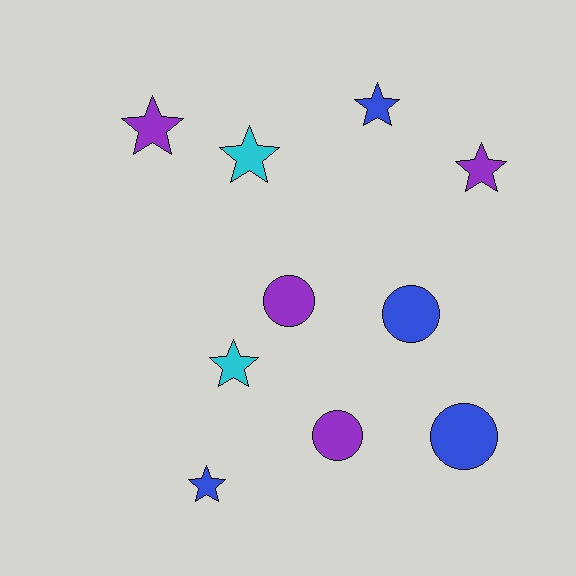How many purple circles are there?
There are 2 purple circles.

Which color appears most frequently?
Purple, with 4 objects.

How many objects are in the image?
There are 10 objects.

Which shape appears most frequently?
Star, with 6 objects.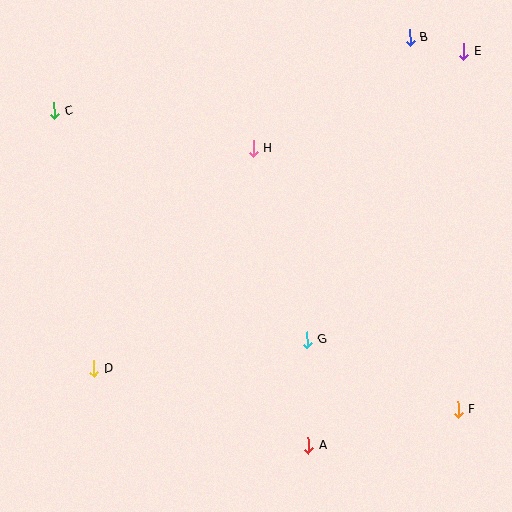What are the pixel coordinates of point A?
Point A is at (308, 445).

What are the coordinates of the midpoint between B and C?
The midpoint between B and C is at (232, 74).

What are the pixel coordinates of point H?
Point H is at (253, 148).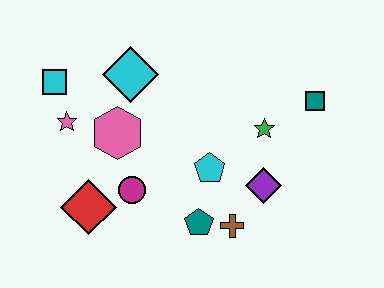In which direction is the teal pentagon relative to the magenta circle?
The teal pentagon is to the right of the magenta circle.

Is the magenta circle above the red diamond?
Yes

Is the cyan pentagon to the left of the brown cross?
Yes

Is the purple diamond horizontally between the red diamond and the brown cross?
No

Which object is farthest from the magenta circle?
The teal square is farthest from the magenta circle.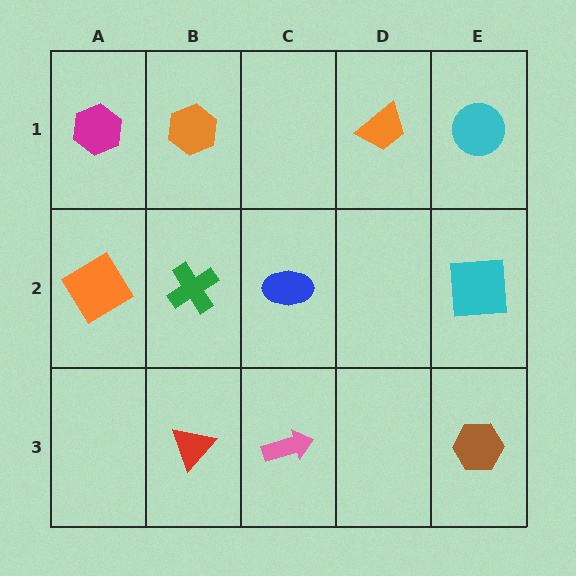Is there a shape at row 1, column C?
No, that cell is empty.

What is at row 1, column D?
An orange trapezoid.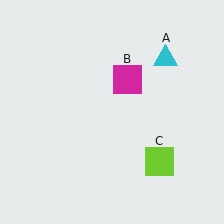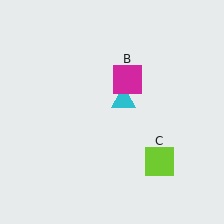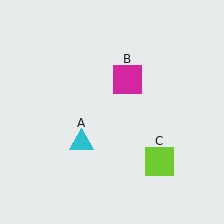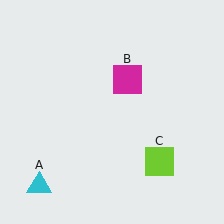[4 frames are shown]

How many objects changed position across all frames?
1 object changed position: cyan triangle (object A).